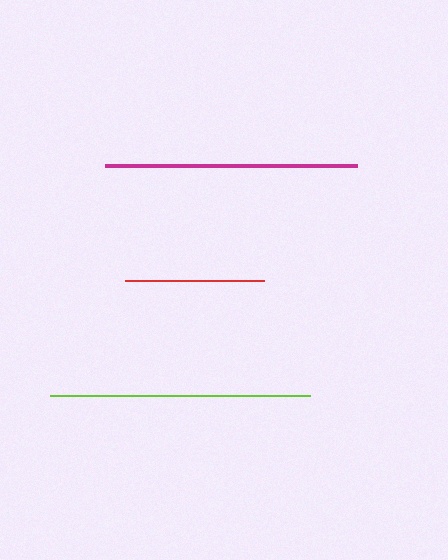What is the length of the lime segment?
The lime segment is approximately 260 pixels long.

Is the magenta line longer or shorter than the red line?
The magenta line is longer than the red line.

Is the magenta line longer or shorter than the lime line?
The lime line is longer than the magenta line.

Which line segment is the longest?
The lime line is the longest at approximately 260 pixels.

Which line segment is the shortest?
The red line is the shortest at approximately 138 pixels.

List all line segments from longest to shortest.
From longest to shortest: lime, magenta, red.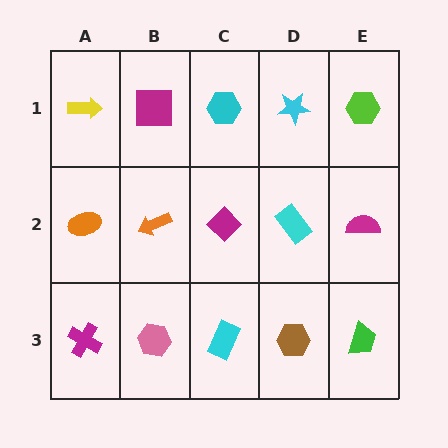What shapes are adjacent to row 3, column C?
A magenta diamond (row 2, column C), a pink hexagon (row 3, column B), a brown hexagon (row 3, column D).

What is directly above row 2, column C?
A cyan hexagon.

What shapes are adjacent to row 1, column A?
An orange ellipse (row 2, column A), a magenta square (row 1, column B).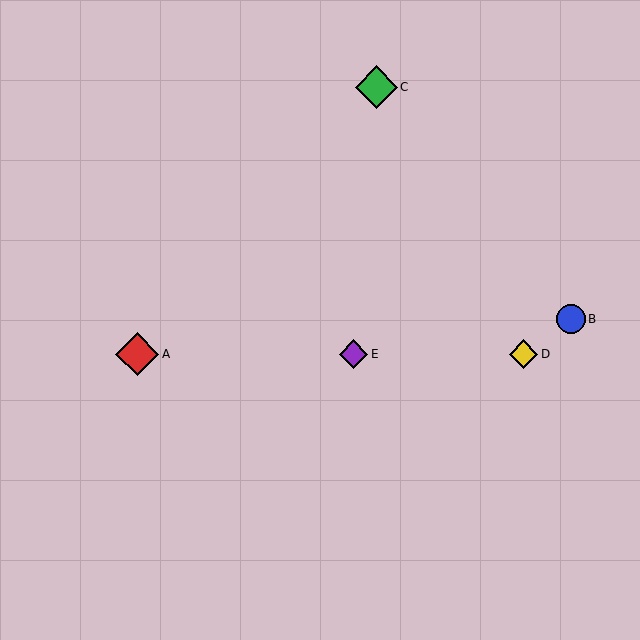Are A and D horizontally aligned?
Yes, both are at y≈354.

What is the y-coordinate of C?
Object C is at y≈87.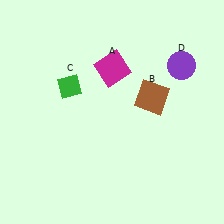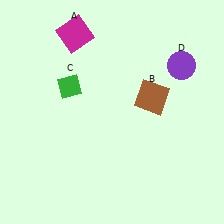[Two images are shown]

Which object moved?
The magenta square (A) moved left.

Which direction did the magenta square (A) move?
The magenta square (A) moved left.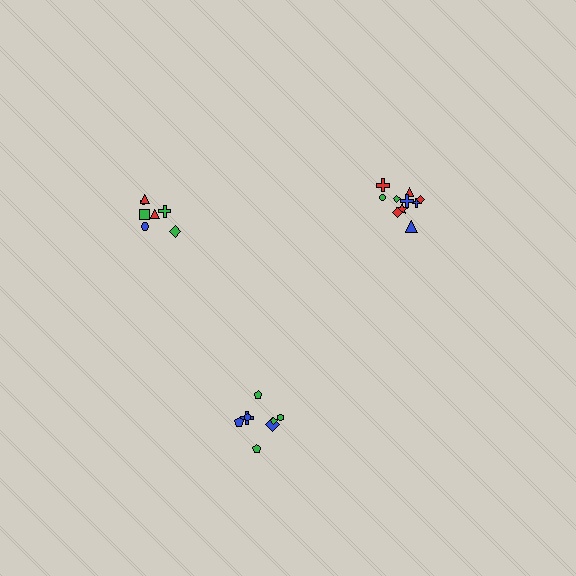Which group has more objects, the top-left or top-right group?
The top-right group.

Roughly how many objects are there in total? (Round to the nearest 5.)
Roughly 25 objects in total.